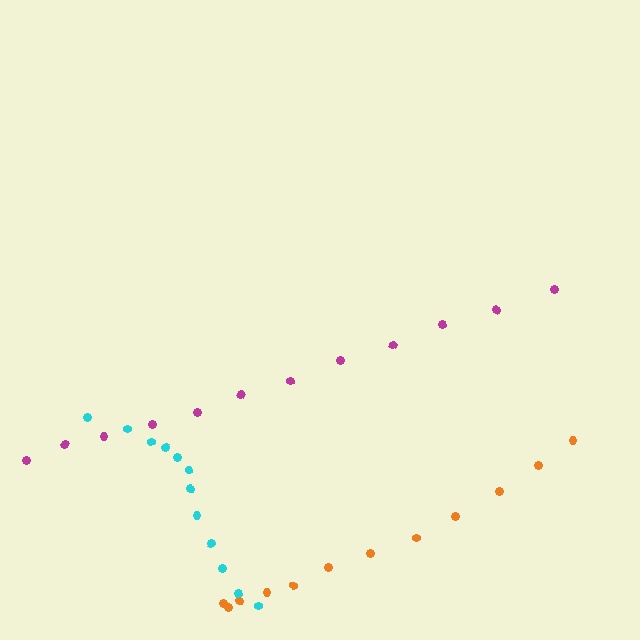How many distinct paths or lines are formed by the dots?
There are 3 distinct paths.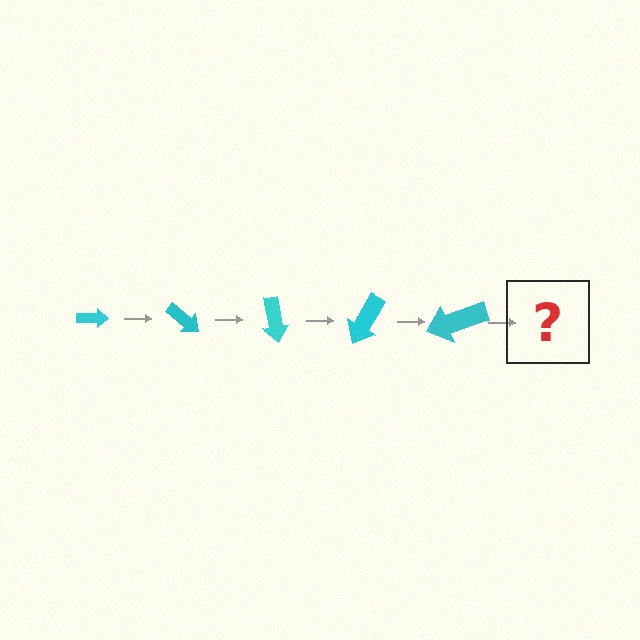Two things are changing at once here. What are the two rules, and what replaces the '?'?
The two rules are that the arrow grows larger each step and it rotates 40 degrees each step. The '?' should be an arrow, larger than the previous one and rotated 200 degrees from the start.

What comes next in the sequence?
The next element should be an arrow, larger than the previous one and rotated 200 degrees from the start.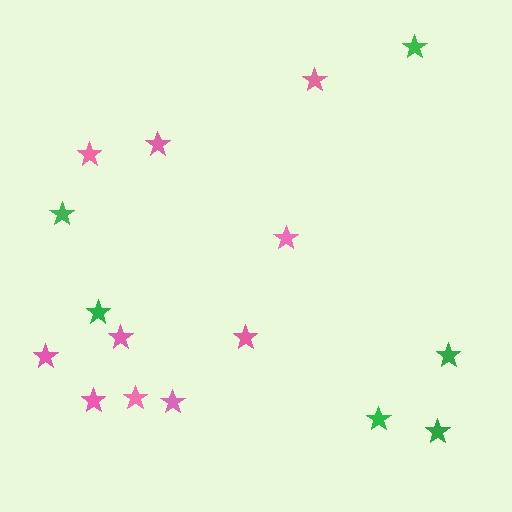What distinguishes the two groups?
There are 2 groups: one group of green stars (6) and one group of pink stars (10).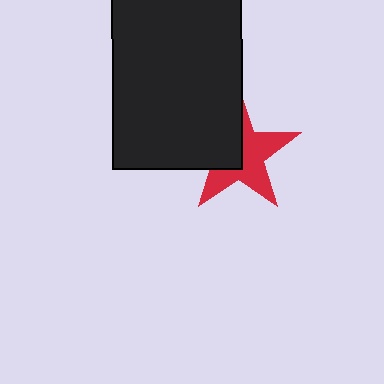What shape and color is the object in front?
The object in front is a black rectangle.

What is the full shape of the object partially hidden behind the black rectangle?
The partially hidden object is a red star.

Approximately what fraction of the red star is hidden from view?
Roughly 44% of the red star is hidden behind the black rectangle.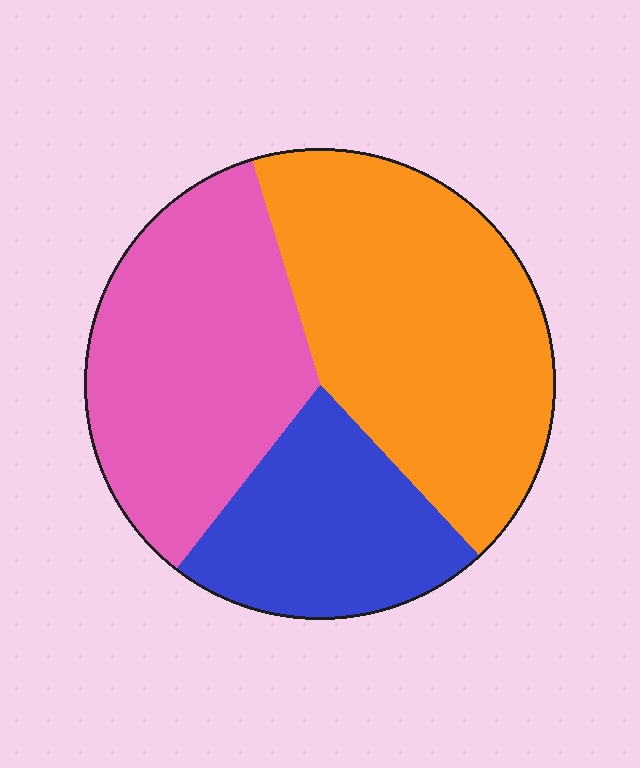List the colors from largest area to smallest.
From largest to smallest: orange, pink, blue.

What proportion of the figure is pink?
Pink covers 35% of the figure.